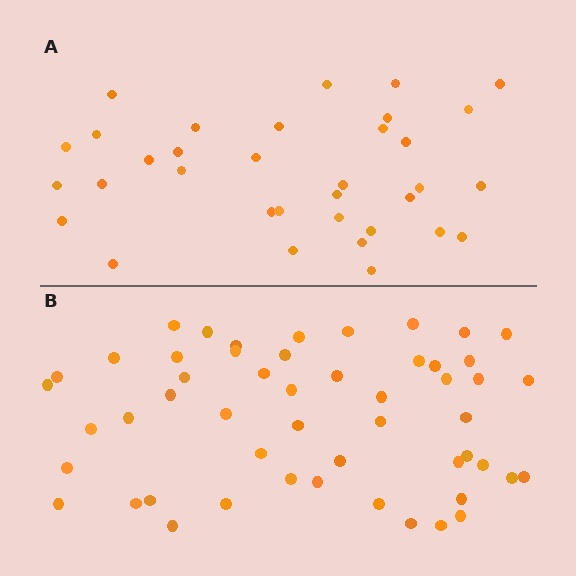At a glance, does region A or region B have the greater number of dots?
Region B (the bottom region) has more dots.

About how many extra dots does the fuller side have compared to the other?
Region B has approximately 20 more dots than region A.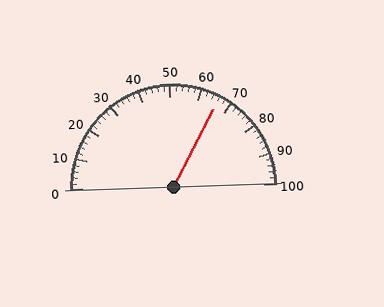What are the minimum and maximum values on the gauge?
The gauge ranges from 0 to 100.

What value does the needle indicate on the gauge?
The needle indicates approximately 66.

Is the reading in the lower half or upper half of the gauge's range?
The reading is in the upper half of the range (0 to 100).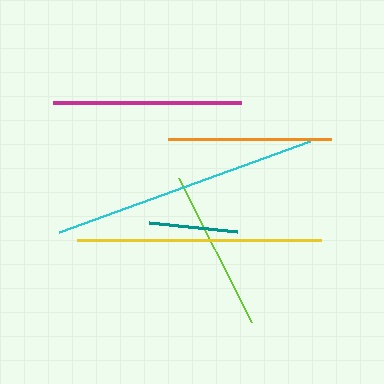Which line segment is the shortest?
The teal line is the shortest at approximately 89 pixels.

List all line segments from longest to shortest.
From longest to shortest: cyan, yellow, magenta, orange, lime, teal.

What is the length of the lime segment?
The lime segment is approximately 161 pixels long.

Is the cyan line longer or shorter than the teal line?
The cyan line is longer than the teal line.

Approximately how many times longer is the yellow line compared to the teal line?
The yellow line is approximately 2.8 times the length of the teal line.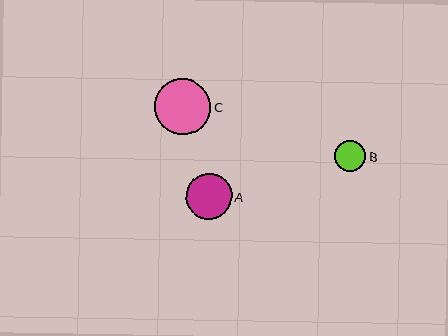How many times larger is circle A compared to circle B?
Circle A is approximately 1.5 times the size of circle B.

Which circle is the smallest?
Circle B is the smallest with a size of approximately 31 pixels.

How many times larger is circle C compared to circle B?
Circle C is approximately 1.8 times the size of circle B.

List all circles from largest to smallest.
From largest to smallest: C, A, B.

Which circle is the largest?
Circle C is the largest with a size of approximately 56 pixels.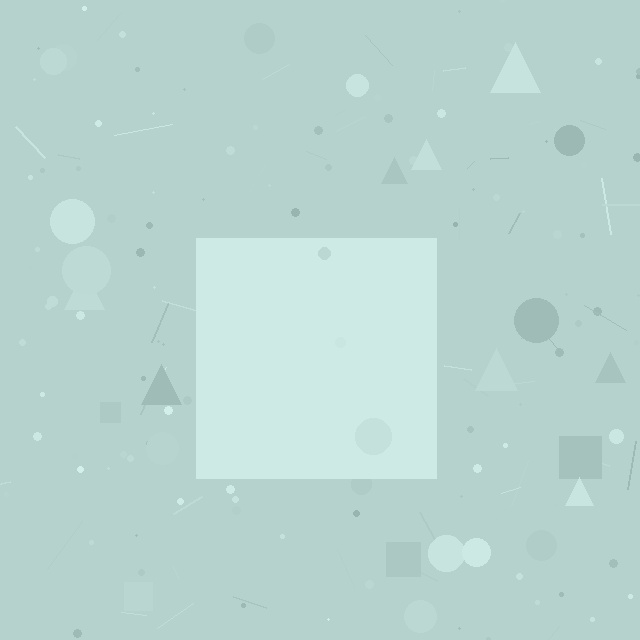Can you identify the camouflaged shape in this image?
The camouflaged shape is a square.